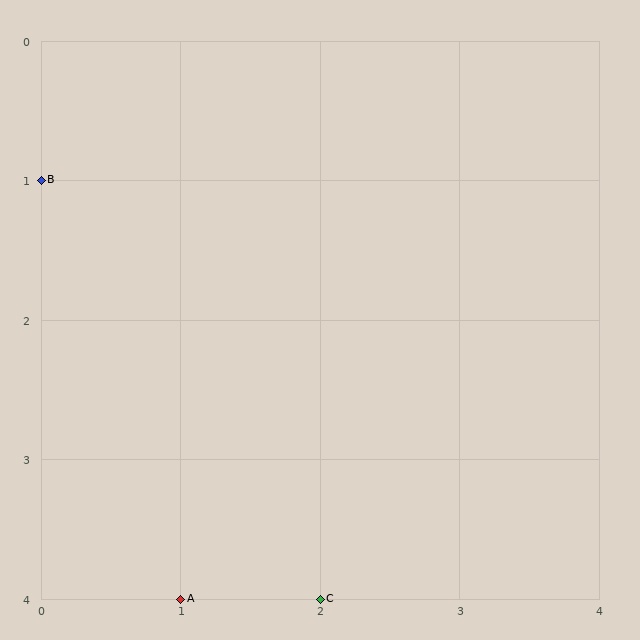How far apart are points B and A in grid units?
Points B and A are 1 column and 3 rows apart (about 3.2 grid units diagonally).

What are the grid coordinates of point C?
Point C is at grid coordinates (2, 4).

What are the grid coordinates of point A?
Point A is at grid coordinates (1, 4).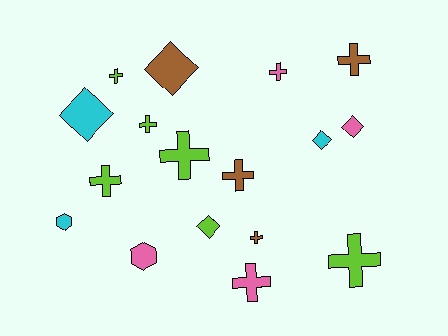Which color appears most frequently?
Lime, with 6 objects.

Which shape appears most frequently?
Cross, with 10 objects.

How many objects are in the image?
There are 17 objects.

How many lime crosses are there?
There are 5 lime crosses.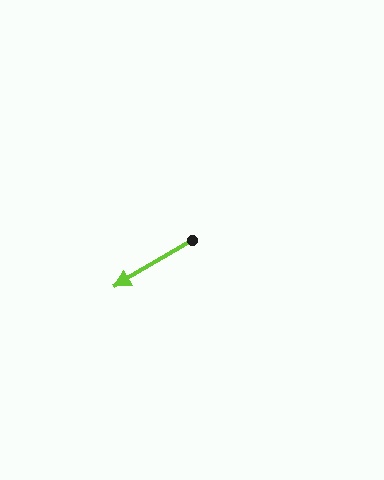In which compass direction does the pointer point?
Southwest.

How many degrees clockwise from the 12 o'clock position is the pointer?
Approximately 239 degrees.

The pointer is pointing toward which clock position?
Roughly 8 o'clock.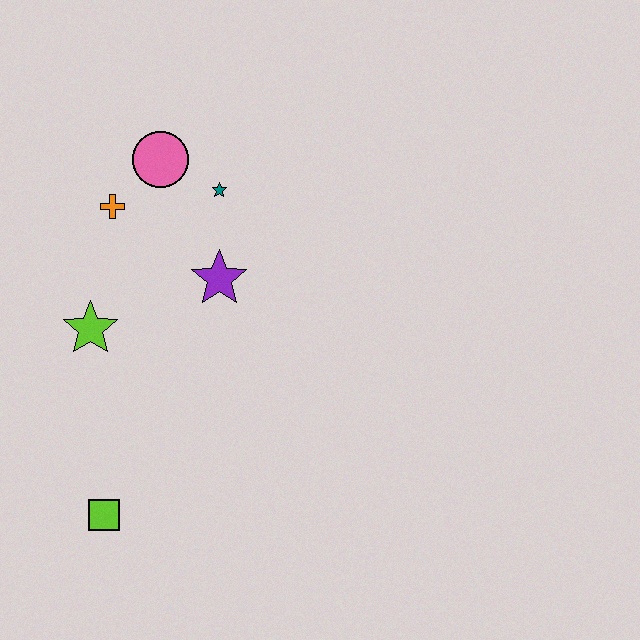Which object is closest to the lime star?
The orange cross is closest to the lime star.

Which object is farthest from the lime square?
The pink circle is farthest from the lime square.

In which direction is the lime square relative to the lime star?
The lime square is below the lime star.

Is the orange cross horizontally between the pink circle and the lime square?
Yes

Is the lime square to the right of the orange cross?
No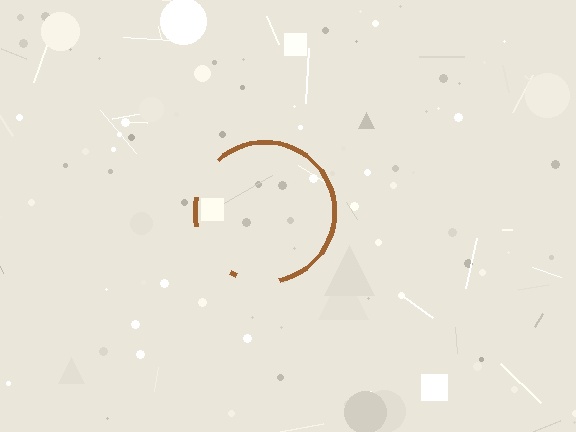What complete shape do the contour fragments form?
The contour fragments form a circle.